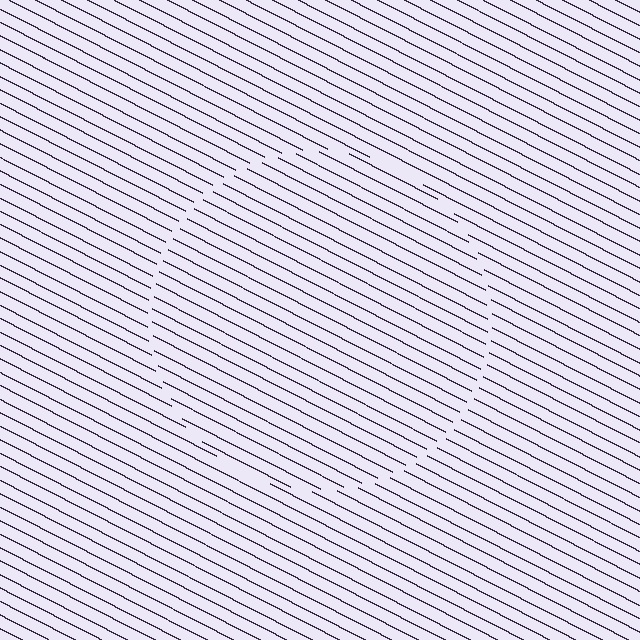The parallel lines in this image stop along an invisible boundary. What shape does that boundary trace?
An illusory circle. The interior of the shape contains the same grating, shifted by half a period — the contour is defined by the phase discontinuity where line-ends from the inner and outer gratings abut.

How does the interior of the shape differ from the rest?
The interior of the shape contains the same grating, shifted by half a period — the contour is defined by the phase discontinuity where line-ends from the inner and outer gratings abut.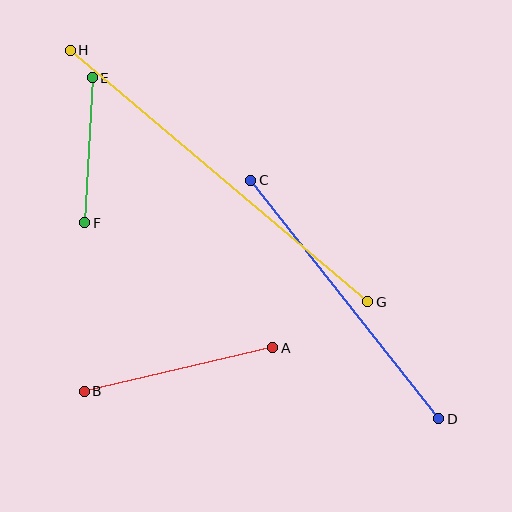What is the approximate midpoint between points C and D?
The midpoint is at approximately (345, 300) pixels.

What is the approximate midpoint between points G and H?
The midpoint is at approximately (219, 176) pixels.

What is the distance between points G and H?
The distance is approximately 390 pixels.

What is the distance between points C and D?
The distance is approximately 304 pixels.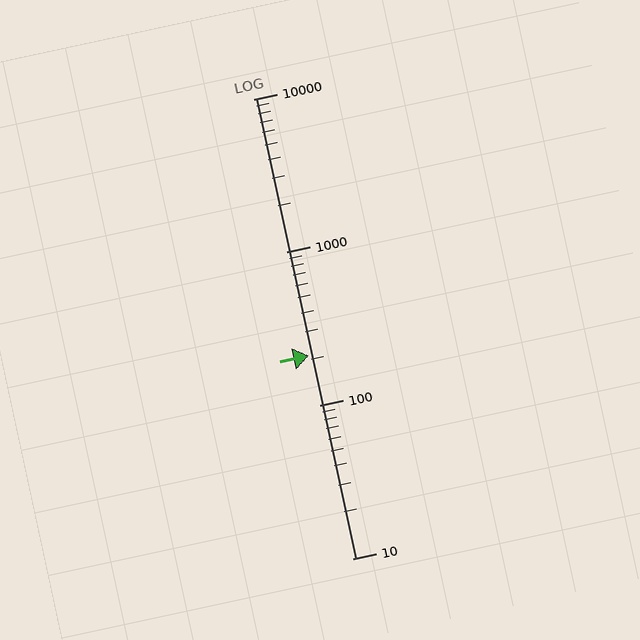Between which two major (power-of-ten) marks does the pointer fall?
The pointer is between 100 and 1000.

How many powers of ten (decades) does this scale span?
The scale spans 3 decades, from 10 to 10000.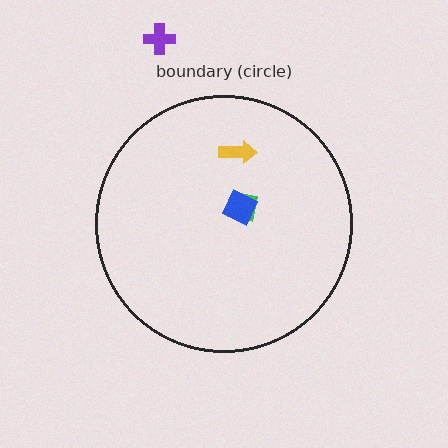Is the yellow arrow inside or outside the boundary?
Inside.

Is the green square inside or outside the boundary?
Inside.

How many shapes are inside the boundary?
3 inside, 1 outside.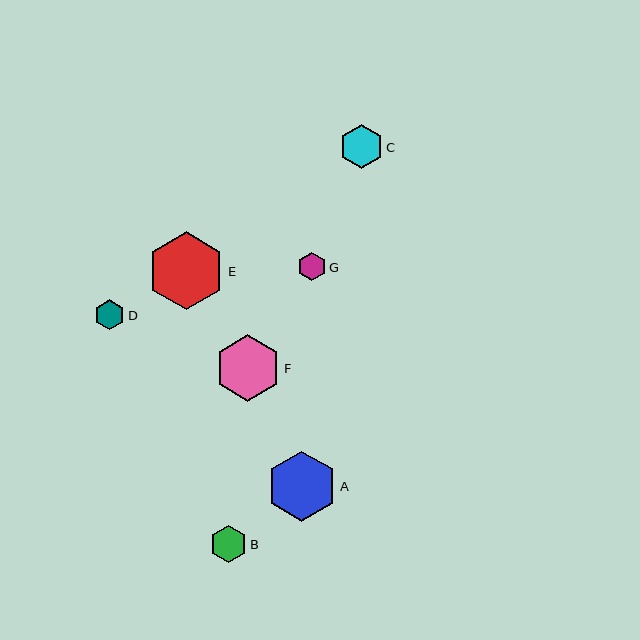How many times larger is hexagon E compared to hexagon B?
Hexagon E is approximately 2.1 times the size of hexagon B.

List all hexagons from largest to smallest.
From largest to smallest: E, A, F, C, B, D, G.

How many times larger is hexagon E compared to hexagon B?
Hexagon E is approximately 2.1 times the size of hexagon B.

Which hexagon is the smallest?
Hexagon G is the smallest with a size of approximately 28 pixels.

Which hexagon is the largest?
Hexagon E is the largest with a size of approximately 78 pixels.